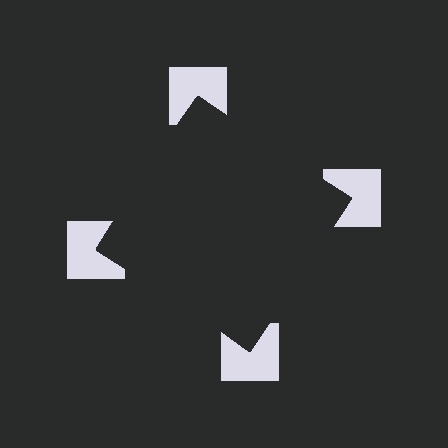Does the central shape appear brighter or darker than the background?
It typically appears slightly darker than the background, even though no actual brightness change is drawn.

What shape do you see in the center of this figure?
An illusory square — its edges are inferred from the aligned wedge cuts in the notched squares, not physically drawn.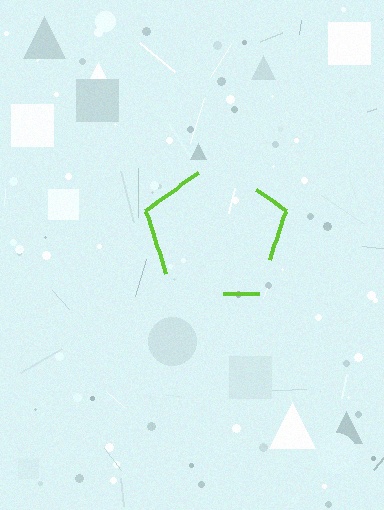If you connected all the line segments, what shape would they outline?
They would outline a pentagon.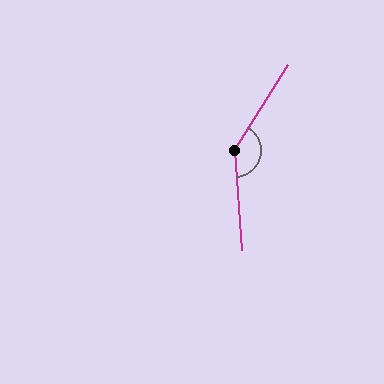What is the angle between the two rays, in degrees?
Approximately 144 degrees.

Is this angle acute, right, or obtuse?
It is obtuse.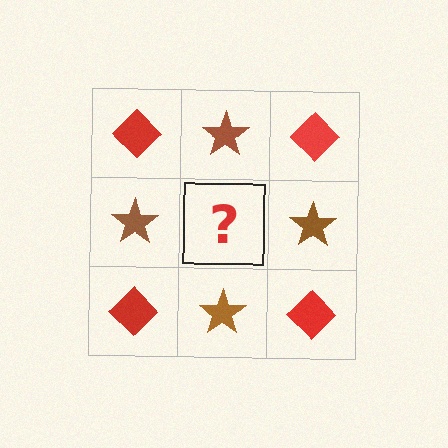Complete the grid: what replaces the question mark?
The question mark should be replaced with a red diamond.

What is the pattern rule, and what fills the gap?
The rule is that it alternates red diamond and brown star in a checkerboard pattern. The gap should be filled with a red diamond.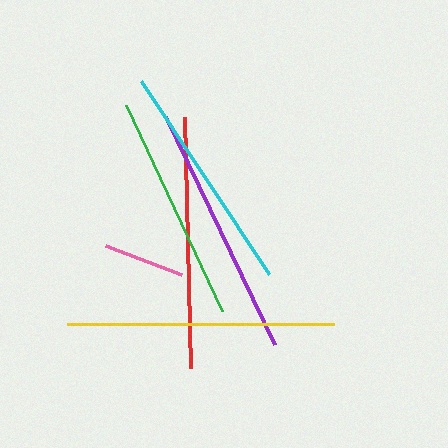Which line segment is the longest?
The yellow line is the longest at approximately 267 pixels.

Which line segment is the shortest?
The pink line is the shortest at approximately 82 pixels.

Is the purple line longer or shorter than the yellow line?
The yellow line is longer than the purple line.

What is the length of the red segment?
The red segment is approximately 251 pixels long.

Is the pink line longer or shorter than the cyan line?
The cyan line is longer than the pink line.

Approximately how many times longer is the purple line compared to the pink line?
The purple line is approximately 3.1 times the length of the pink line.